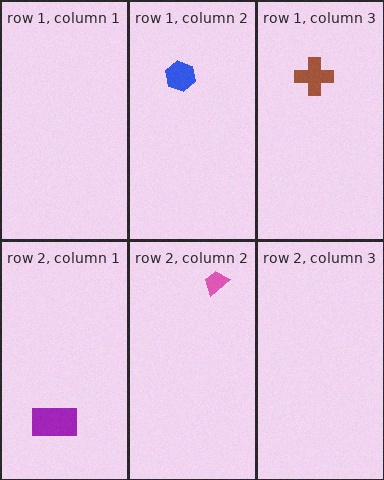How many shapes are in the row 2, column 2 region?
1.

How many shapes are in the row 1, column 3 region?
1.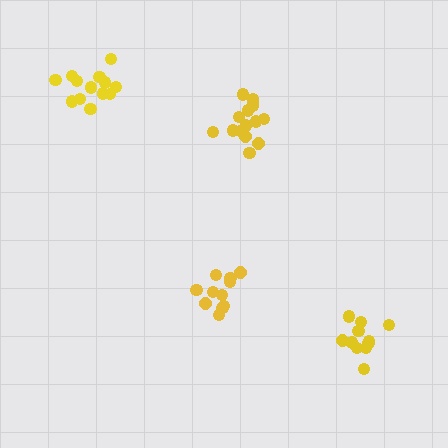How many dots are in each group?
Group 1: 11 dots, Group 2: 13 dots, Group 3: 15 dots, Group 4: 12 dots (51 total).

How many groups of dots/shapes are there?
There are 4 groups.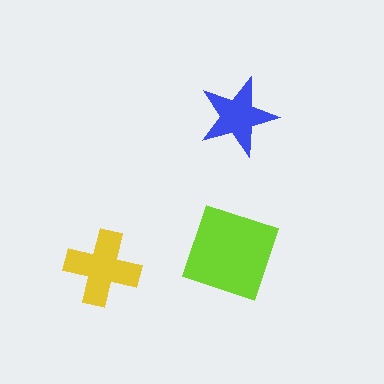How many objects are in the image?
There are 3 objects in the image.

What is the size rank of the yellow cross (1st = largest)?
2nd.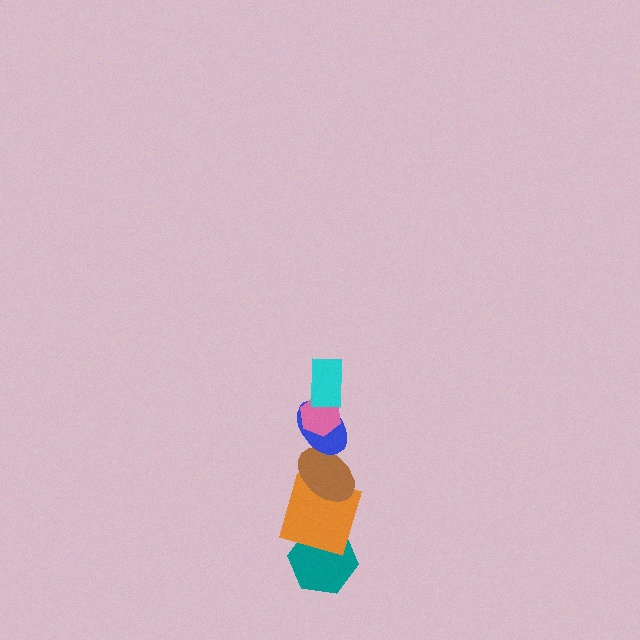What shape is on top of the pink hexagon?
The cyan rectangle is on top of the pink hexagon.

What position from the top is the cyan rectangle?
The cyan rectangle is 1st from the top.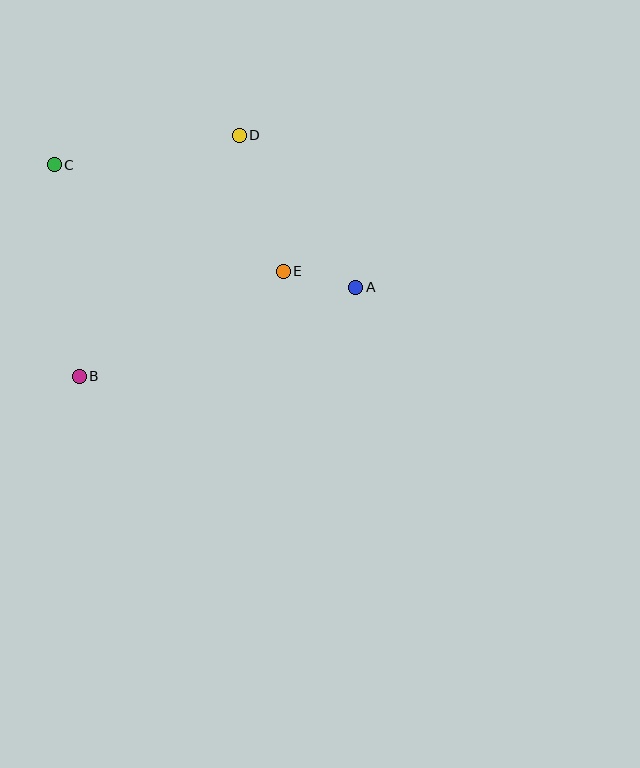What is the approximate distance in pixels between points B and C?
The distance between B and C is approximately 213 pixels.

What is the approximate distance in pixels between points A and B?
The distance between A and B is approximately 291 pixels.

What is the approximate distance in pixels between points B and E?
The distance between B and E is approximately 229 pixels.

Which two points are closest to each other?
Points A and E are closest to each other.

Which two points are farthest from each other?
Points A and C are farthest from each other.